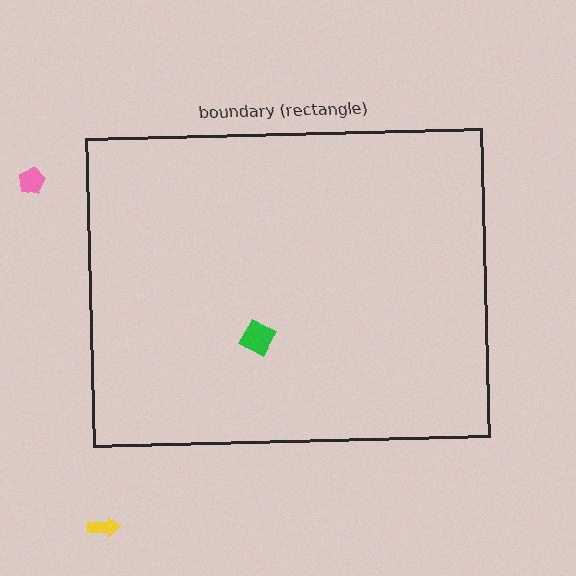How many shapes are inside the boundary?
1 inside, 2 outside.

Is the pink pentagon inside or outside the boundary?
Outside.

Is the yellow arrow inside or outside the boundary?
Outside.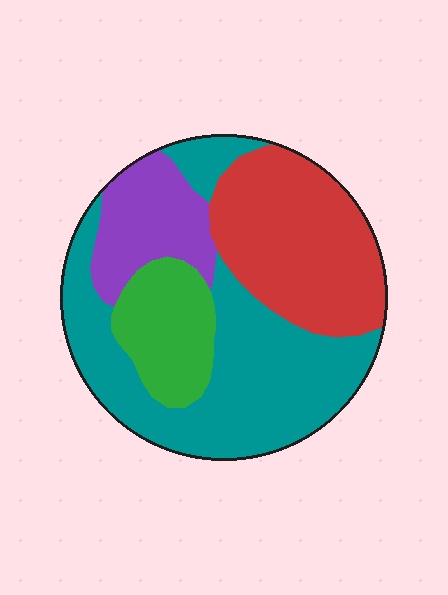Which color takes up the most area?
Teal, at roughly 45%.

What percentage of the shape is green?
Green takes up less than a sixth of the shape.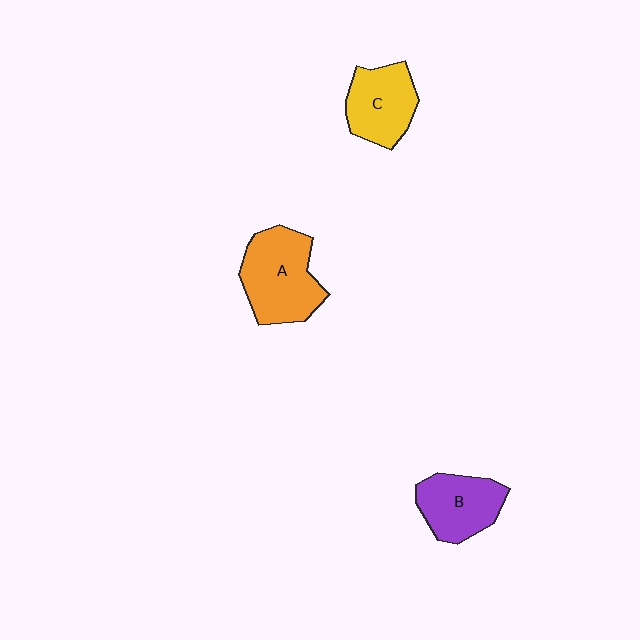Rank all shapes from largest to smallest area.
From largest to smallest: A (orange), C (yellow), B (purple).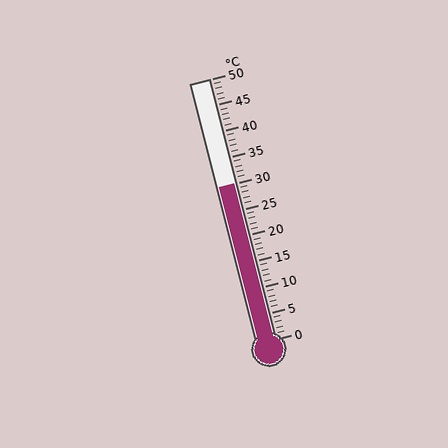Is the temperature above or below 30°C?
The temperature is at 30°C.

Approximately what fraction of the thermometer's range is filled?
The thermometer is filled to approximately 60% of its range.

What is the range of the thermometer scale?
The thermometer scale ranges from 0°C to 50°C.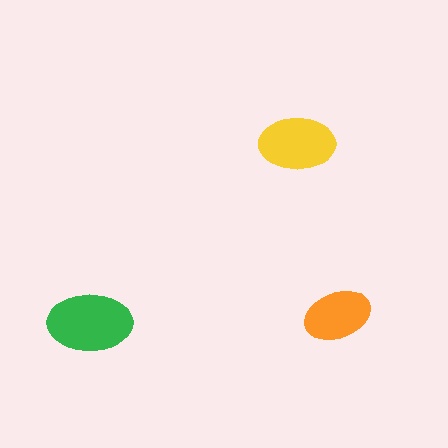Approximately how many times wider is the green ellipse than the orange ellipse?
About 1.5 times wider.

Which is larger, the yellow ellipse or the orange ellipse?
The yellow one.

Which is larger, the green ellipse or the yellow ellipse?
The green one.